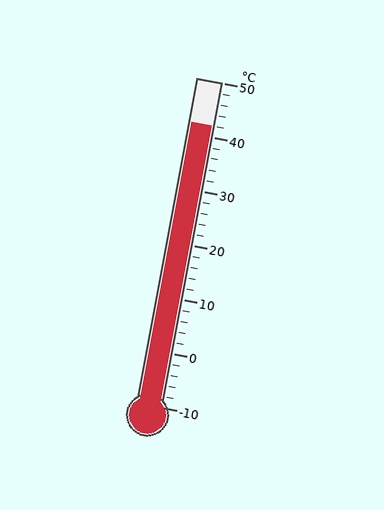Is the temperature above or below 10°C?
The temperature is above 10°C.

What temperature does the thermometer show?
The thermometer shows approximately 42°C.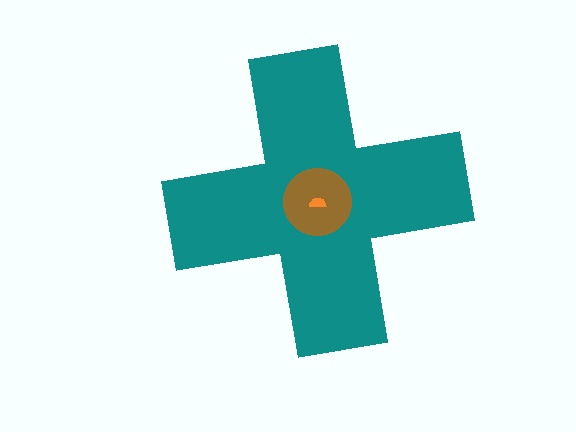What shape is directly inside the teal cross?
The brown circle.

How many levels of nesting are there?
3.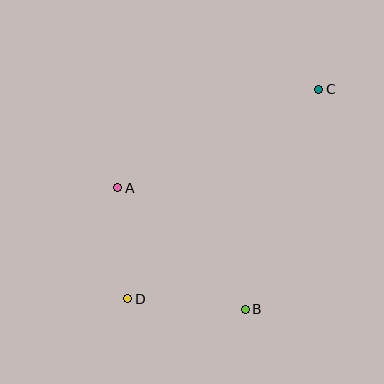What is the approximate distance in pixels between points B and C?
The distance between B and C is approximately 232 pixels.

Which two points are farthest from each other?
Points C and D are farthest from each other.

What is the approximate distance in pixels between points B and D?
The distance between B and D is approximately 118 pixels.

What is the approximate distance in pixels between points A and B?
The distance between A and B is approximately 176 pixels.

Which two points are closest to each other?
Points A and D are closest to each other.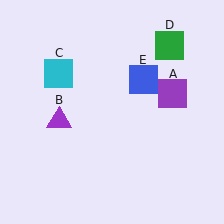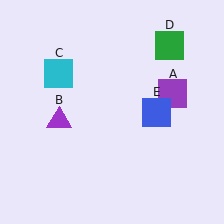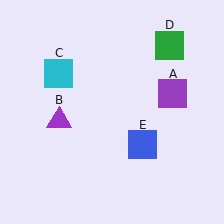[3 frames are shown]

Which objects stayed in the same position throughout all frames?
Purple square (object A) and purple triangle (object B) and cyan square (object C) and green square (object D) remained stationary.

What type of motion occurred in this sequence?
The blue square (object E) rotated clockwise around the center of the scene.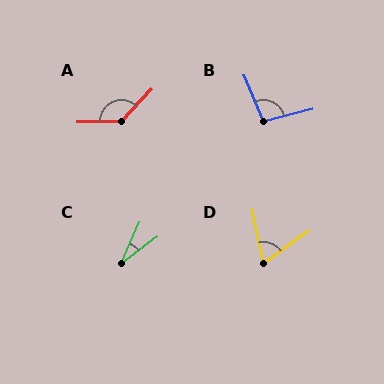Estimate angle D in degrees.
Approximately 66 degrees.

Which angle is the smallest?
C, at approximately 28 degrees.